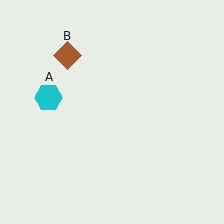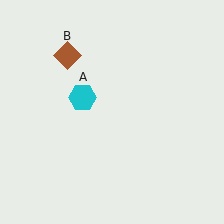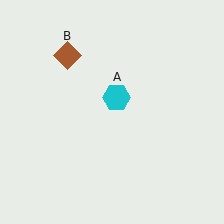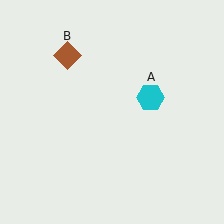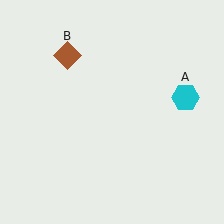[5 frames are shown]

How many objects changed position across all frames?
1 object changed position: cyan hexagon (object A).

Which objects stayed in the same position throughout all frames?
Brown diamond (object B) remained stationary.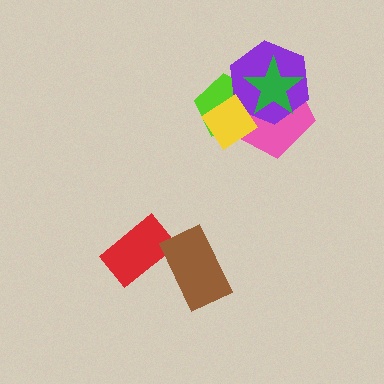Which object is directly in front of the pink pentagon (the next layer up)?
The purple hexagon is directly in front of the pink pentagon.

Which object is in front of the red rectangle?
The brown rectangle is in front of the red rectangle.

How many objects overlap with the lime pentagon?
4 objects overlap with the lime pentagon.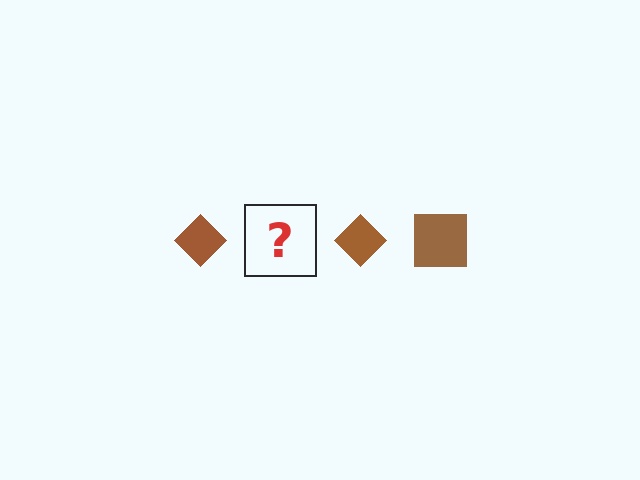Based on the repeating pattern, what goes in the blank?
The blank should be a brown square.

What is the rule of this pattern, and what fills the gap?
The rule is that the pattern cycles through diamond, square shapes in brown. The gap should be filled with a brown square.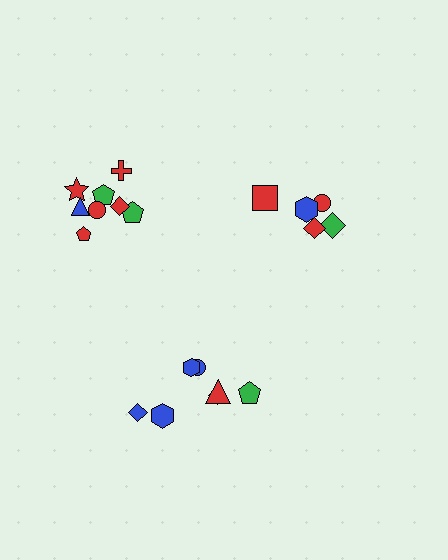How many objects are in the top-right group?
There are 5 objects.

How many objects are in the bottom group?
There are 7 objects.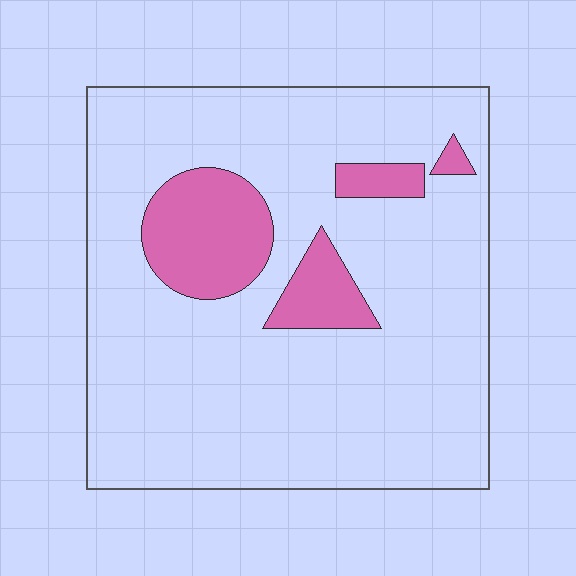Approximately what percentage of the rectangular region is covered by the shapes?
Approximately 15%.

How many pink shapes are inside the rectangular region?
4.